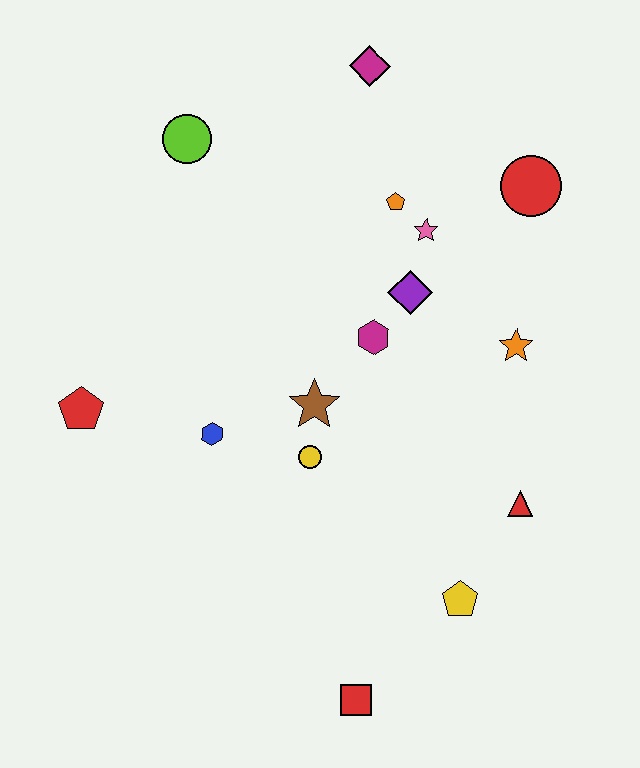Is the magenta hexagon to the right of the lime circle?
Yes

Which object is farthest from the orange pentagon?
The red square is farthest from the orange pentagon.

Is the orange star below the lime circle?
Yes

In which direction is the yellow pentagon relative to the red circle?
The yellow pentagon is below the red circle.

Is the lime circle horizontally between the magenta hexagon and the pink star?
No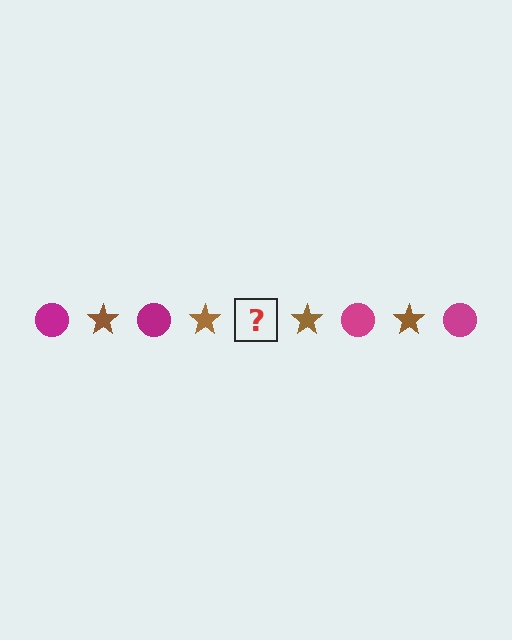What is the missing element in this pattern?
The missing element is a magenta circle.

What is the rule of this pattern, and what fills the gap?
The rule is that the pattern alternates between magenta circle and brown star. The gap should be filled with a magenta circle.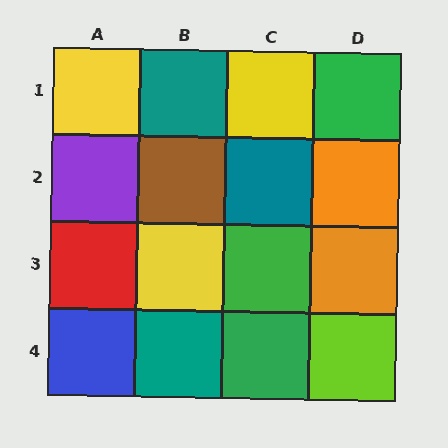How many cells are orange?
2 cells are orange.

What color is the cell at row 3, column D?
Orange.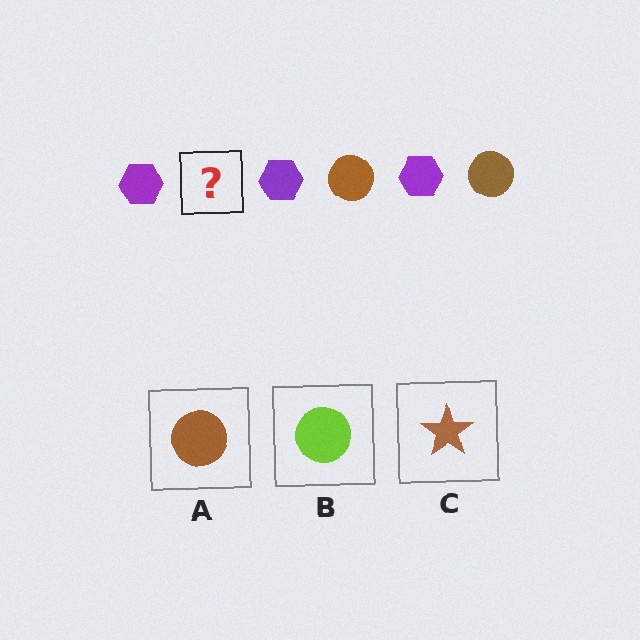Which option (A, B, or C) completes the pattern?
A.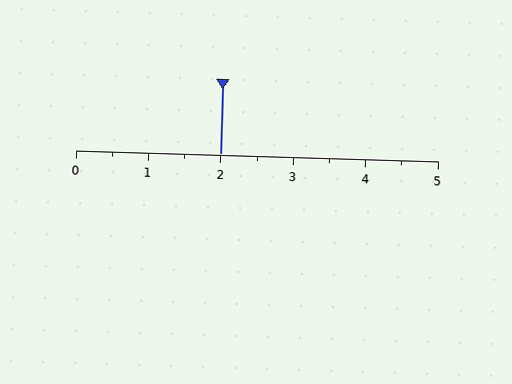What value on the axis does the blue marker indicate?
The marker indicates approximately 2.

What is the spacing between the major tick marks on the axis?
The major ticks are spaced 1 apart.